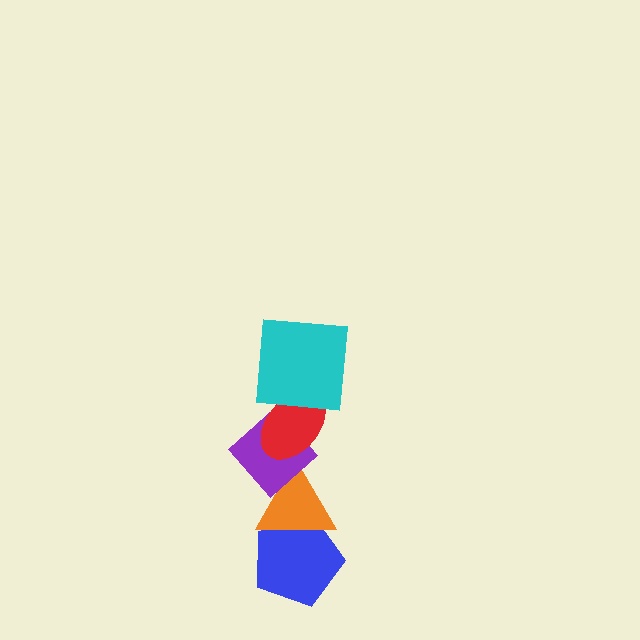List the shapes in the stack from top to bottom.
From top to bottom: the cyan square, the red ellipse, the purple diamond, the orange triangle, the blue pentagon.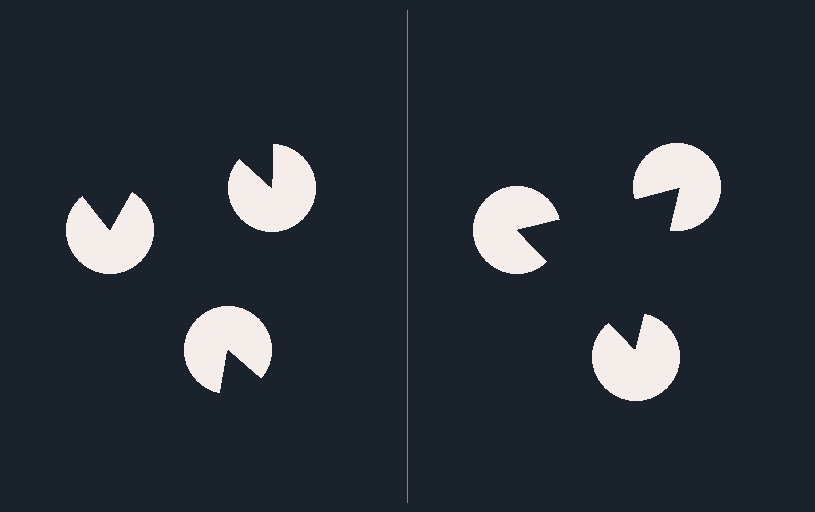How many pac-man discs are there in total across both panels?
6 — 3 on each side.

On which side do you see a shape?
An illusory triangle appears on the right side. On the left side the wedge cuts are rotated, so no coherent shape forms.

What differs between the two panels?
The pac-man discs are positioned identically on both sides; only the wedge orientations differ. On the right they align to a triangle; on the left they are misaligned.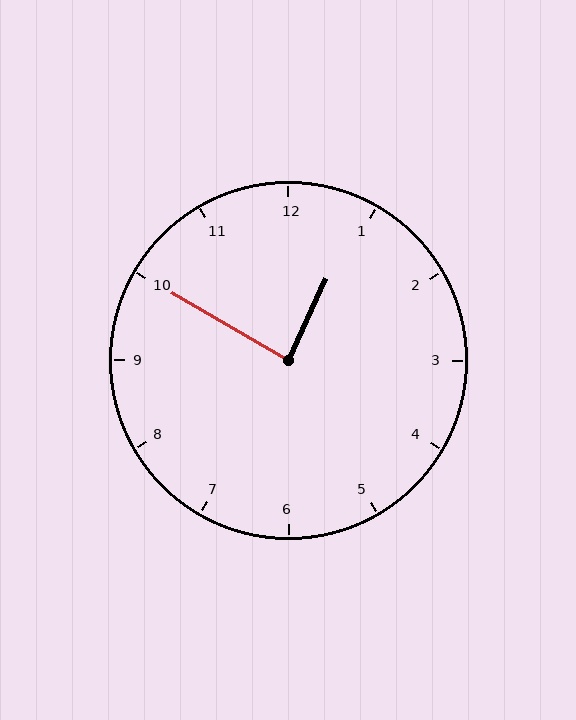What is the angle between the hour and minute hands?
Approximately 85 degrees.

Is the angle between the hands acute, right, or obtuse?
It is right.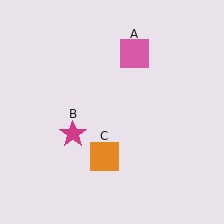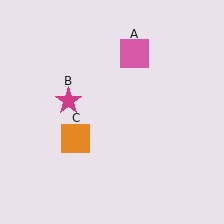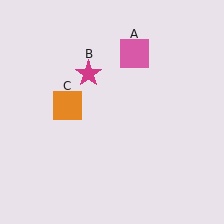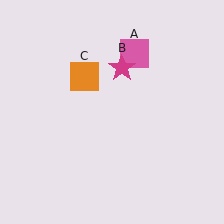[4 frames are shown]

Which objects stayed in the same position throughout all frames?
Pink square (object A) remained stationary.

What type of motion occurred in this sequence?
The magenta star (object B), orange square (object C) rotated clockwise around the center of the scene.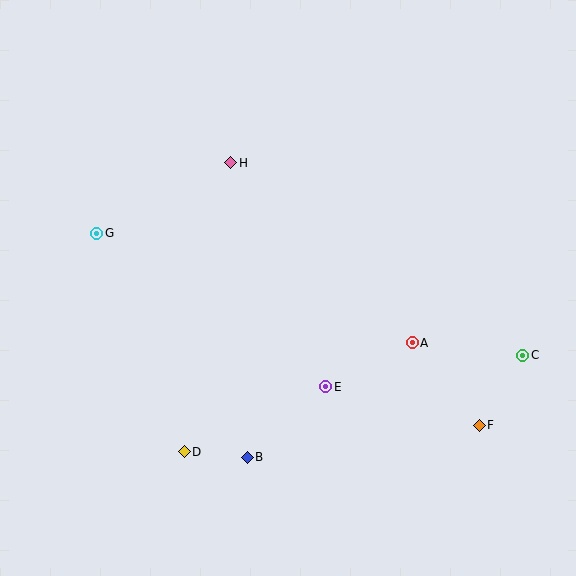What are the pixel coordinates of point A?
Point A is at (412, 343).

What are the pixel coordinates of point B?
Point B is at (247, 457).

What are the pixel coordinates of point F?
Point F is at (479, 425).